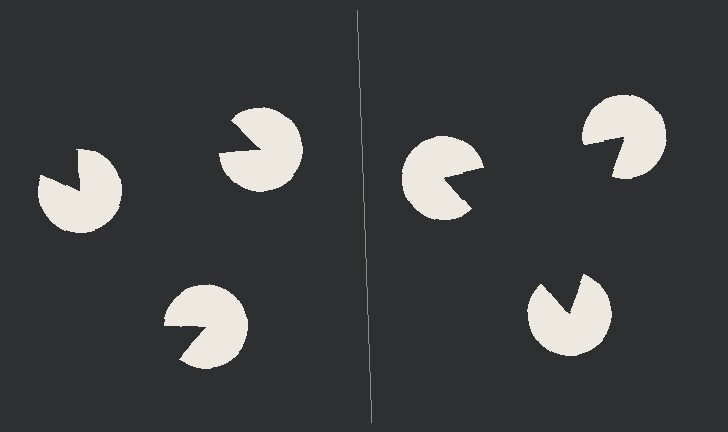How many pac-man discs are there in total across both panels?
6 — 3 on each side.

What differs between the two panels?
The pac-man discs are positioned identically on both sides; only the wedge orientations differ. On the right they align to a triangle; on the left they are misaligned.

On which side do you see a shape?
An illusory triangle appears on the right side. On the left side the wedge cuts are rotated, so no coherent shape forms.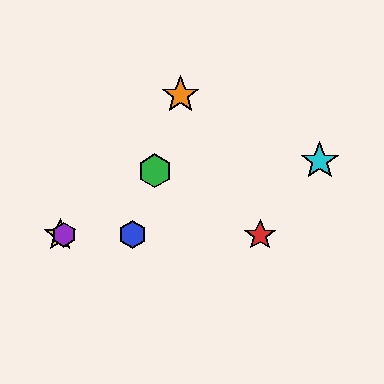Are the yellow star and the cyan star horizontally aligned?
No, the yellow star is at y≈235 and the cyan star is at y≈161.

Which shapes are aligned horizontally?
The red star, the blue hexagon, the yellow star, the purple hexagon are aligned horizontally.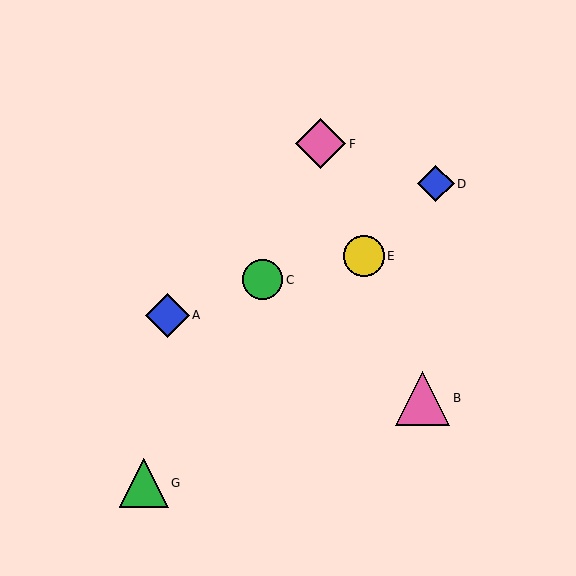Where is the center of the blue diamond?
The center of the blue diamond is at (168, 315).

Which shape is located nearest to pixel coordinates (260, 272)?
The green circle (labeled C) at (263, 280) is nearest to that location.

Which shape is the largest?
The pink triangle (labeled B) is the largest.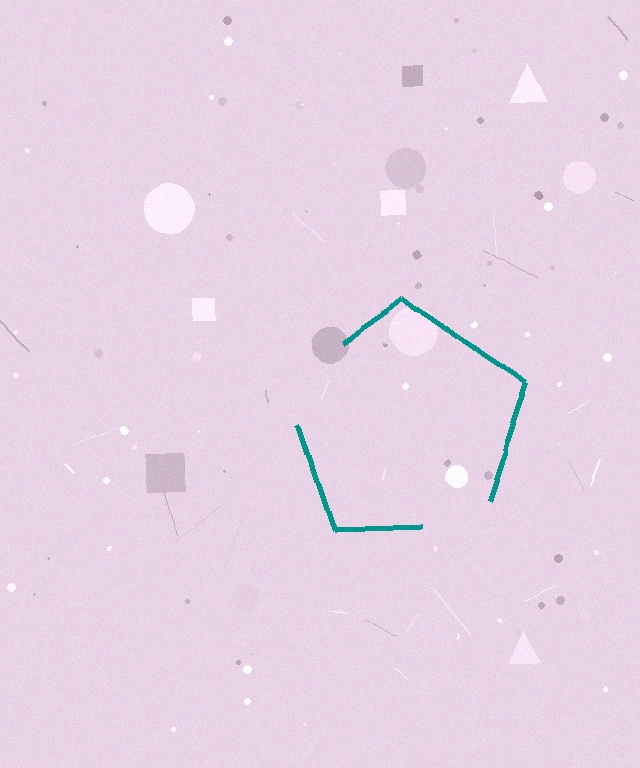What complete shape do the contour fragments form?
The contour fragments form a pentagon.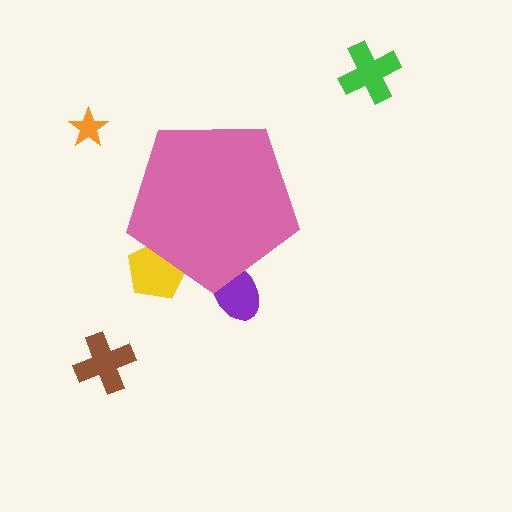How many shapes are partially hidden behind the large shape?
2 shapes are partially hidden.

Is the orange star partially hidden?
No, the orange star is fully visible.